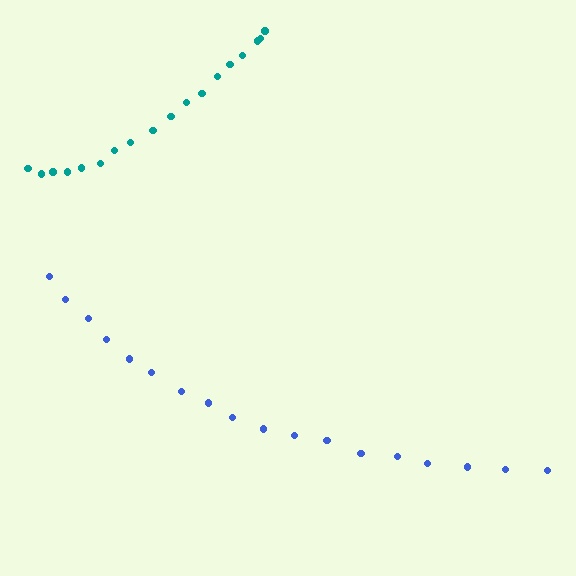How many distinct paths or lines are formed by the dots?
There are 2 distinct paths.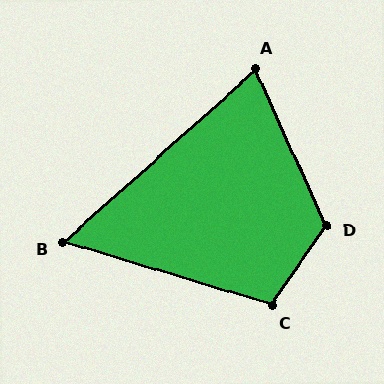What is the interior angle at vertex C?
Approximately 108 degrees (obtuse).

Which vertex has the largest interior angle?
D, at approximately 121 degrees.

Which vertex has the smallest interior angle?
B, at approximately 59 degrees.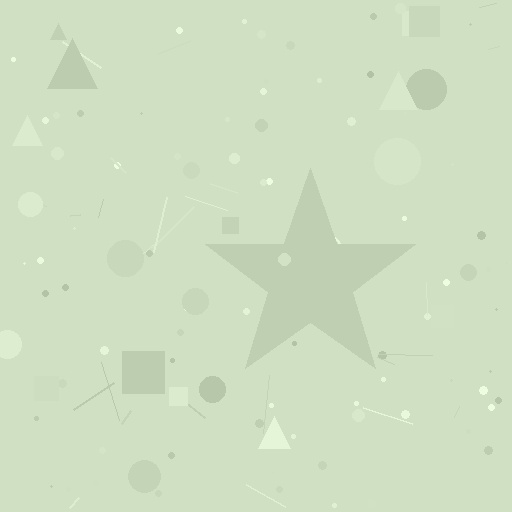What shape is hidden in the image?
A star is hidden in the image.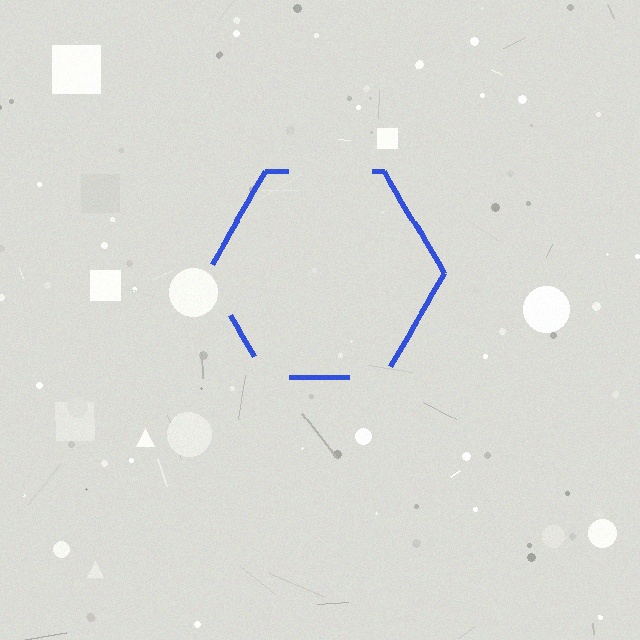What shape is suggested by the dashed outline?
The dashed outline suggests a hexagon.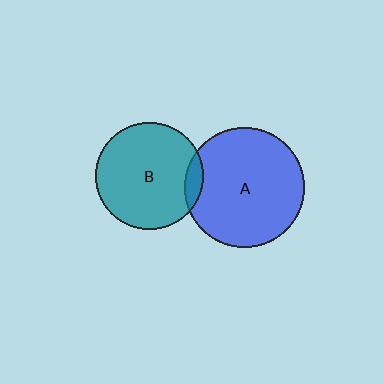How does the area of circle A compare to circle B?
Approximately 1.2 times.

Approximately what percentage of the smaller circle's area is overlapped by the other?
Approximately 10%.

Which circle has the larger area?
Circle A (blue).